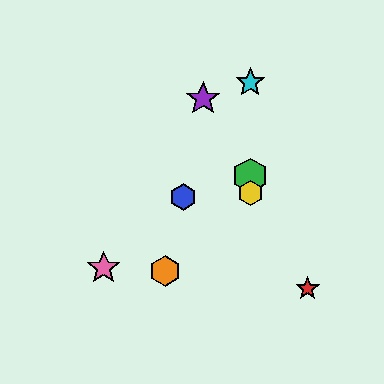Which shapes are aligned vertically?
The green hexagon, the yellow hexagon, the cyan star are aligned vertically.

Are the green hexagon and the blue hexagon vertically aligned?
No, the green hexagon is at x≈250 and the blue hexagon is at x≈183.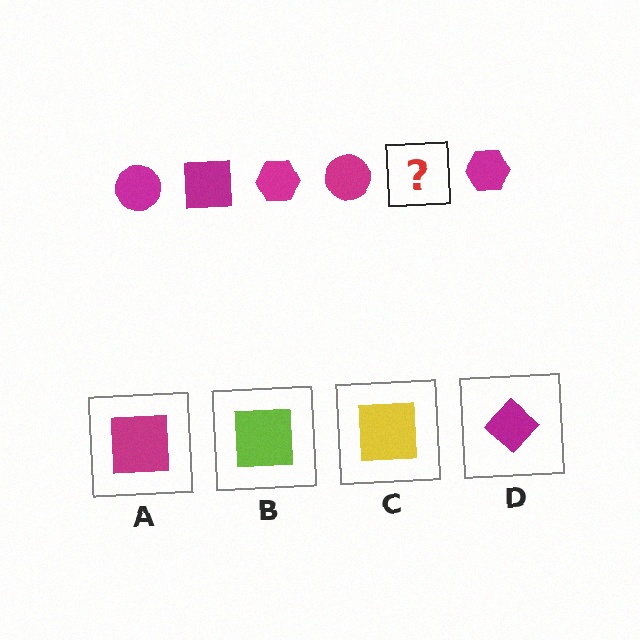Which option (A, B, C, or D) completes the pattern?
A.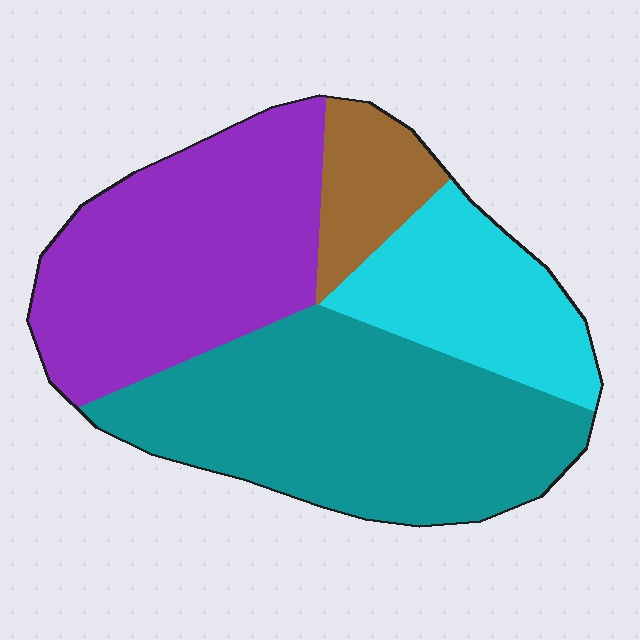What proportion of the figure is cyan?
Cyan covers about 20% of the figure.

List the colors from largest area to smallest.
From largest to smallest: teal, purple, cyan, brown.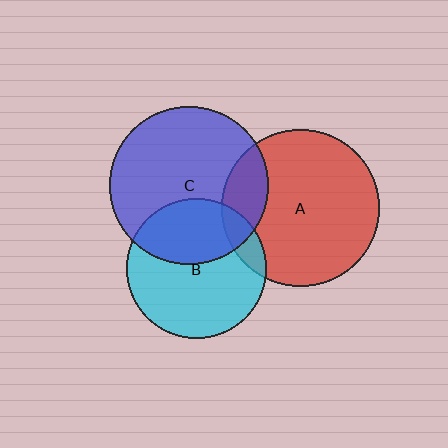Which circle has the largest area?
Circle C (blue).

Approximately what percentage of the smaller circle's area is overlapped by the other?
Approximately 10%.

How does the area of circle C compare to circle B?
Approximately 1.3 times.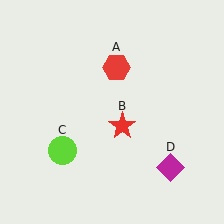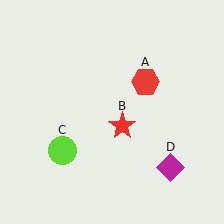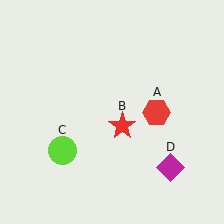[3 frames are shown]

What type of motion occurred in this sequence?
The red hexagon (object A) rotated clockwise around the center of the scene.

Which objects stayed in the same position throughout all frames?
Red star (object B) and lime circle (object C) and magenta diamond (object D) remained stationary.